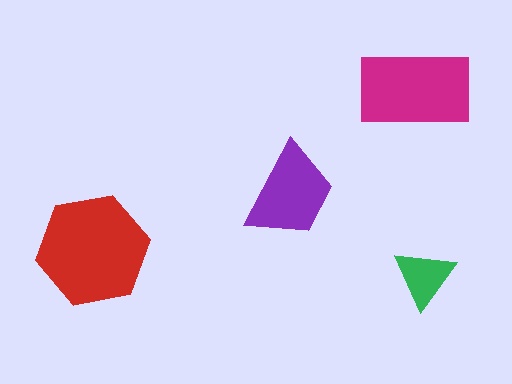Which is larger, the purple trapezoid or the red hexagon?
The red hexagon.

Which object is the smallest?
The green triangle.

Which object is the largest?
The red hexagon.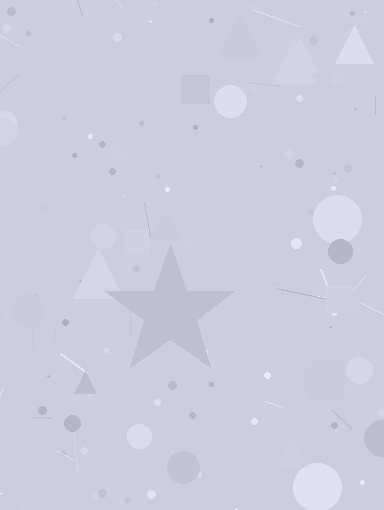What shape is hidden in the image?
A star is hidden in the image.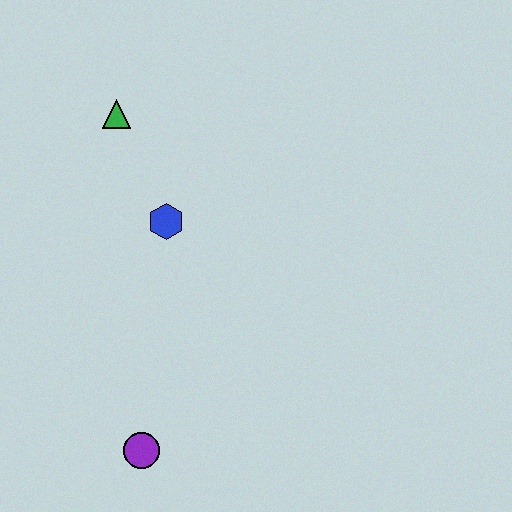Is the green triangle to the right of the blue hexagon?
No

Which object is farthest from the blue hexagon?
The purple circle is farthest from the blue hexagon.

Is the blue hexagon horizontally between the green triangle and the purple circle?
No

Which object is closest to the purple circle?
The blue hexagon is closest to the purple circle.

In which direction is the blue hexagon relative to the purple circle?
The blue hexagon is above the purple circle.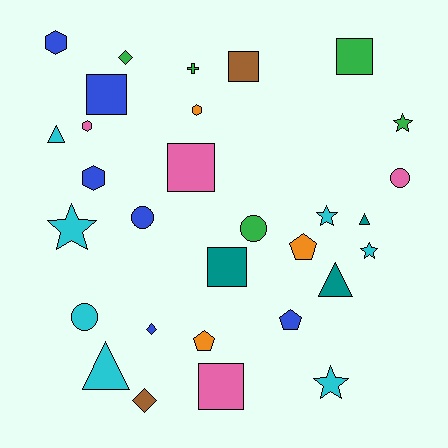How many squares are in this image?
There are 6 squares.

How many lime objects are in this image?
There are no lime objects.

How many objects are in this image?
There are 30 objects.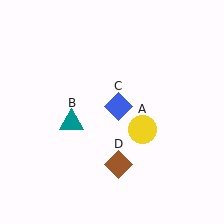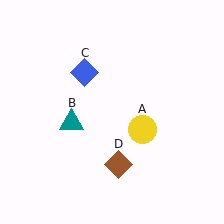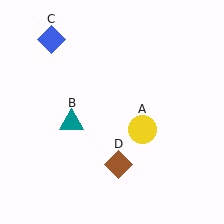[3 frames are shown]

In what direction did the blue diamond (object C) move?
The blue diamond (object C) moved up and to the left.